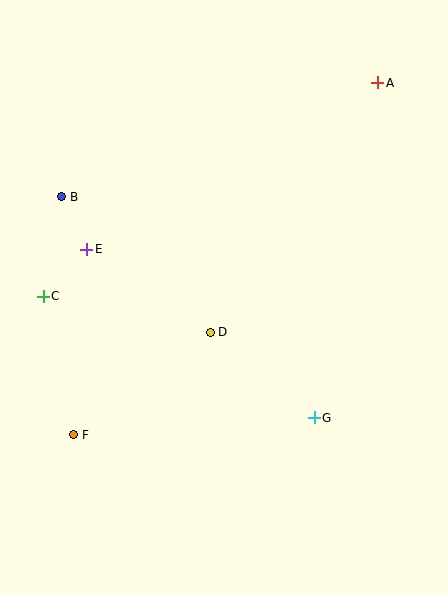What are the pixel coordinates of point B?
Point B is at (62, 197).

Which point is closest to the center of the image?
Point D at (210, 332) is closest to the center.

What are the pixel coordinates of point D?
Point D is at (210, 332).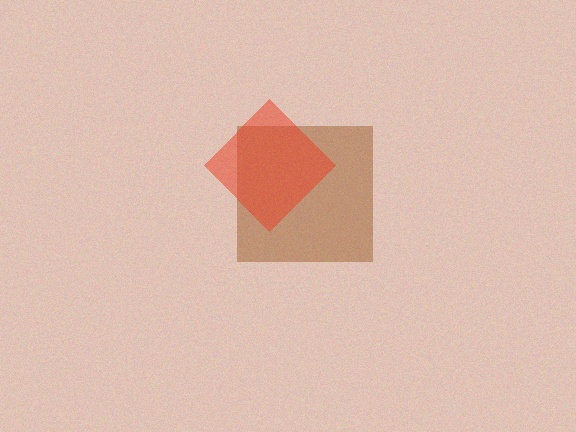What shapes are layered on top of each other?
The layered shapes are: a brown square, a red diamond.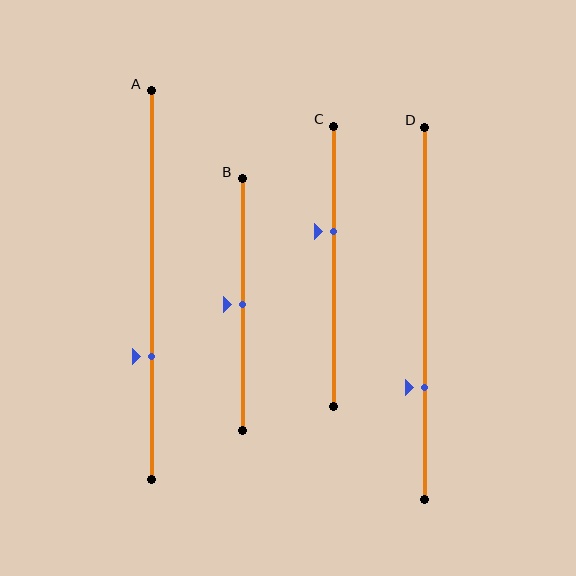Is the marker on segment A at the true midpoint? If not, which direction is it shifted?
No, the marker on segment A is shifted downward by about 18% of the segment length.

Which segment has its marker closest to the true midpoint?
Segment B has its marker closest to the true midpoint.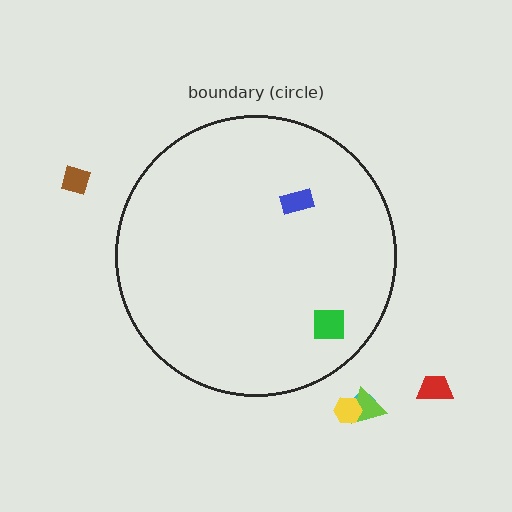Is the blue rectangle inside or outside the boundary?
Inside.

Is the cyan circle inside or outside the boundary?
Outside.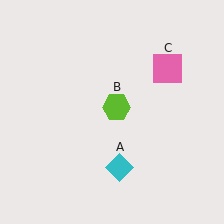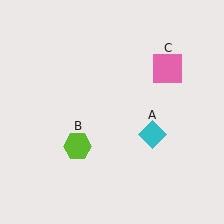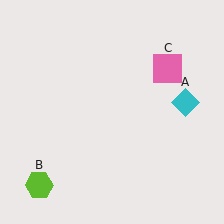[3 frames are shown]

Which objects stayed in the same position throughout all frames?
Pink square (object C) remained stationary.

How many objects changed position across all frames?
2 objects changed position: cyan diamond (object A), lime hexagon (object B).